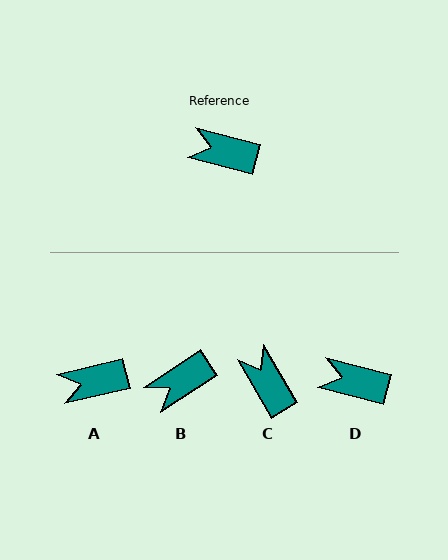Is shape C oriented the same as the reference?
No, it is off by about 45 degrees.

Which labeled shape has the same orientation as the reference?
D.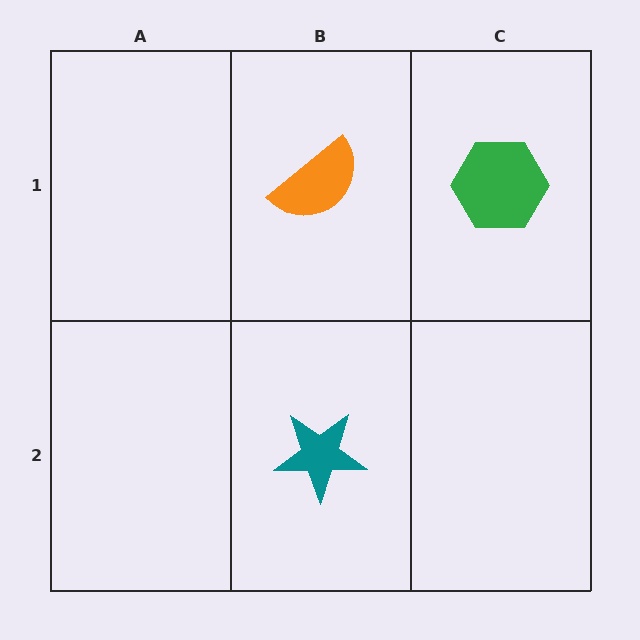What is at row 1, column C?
A green hexagon.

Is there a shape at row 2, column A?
No, that cell is empty.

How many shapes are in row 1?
2 shapes.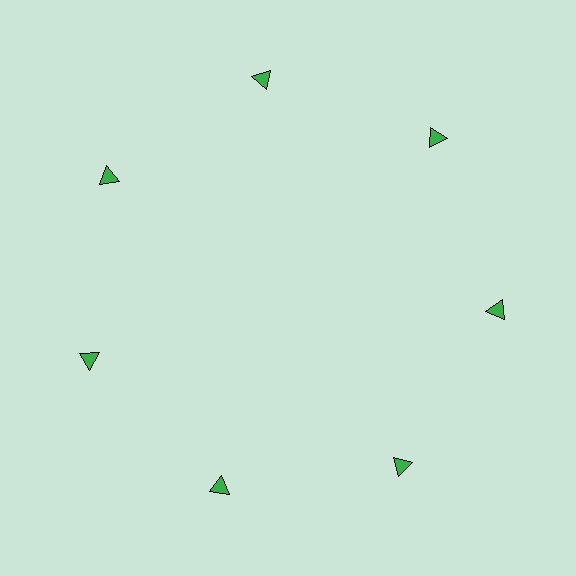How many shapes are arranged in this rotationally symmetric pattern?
There are 7 shapes, arranged in 7 groups of 1.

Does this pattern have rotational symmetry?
Yes, this pattern has 7-fold rotational symmetry. It looks the same after rotating 51 degrees around the center.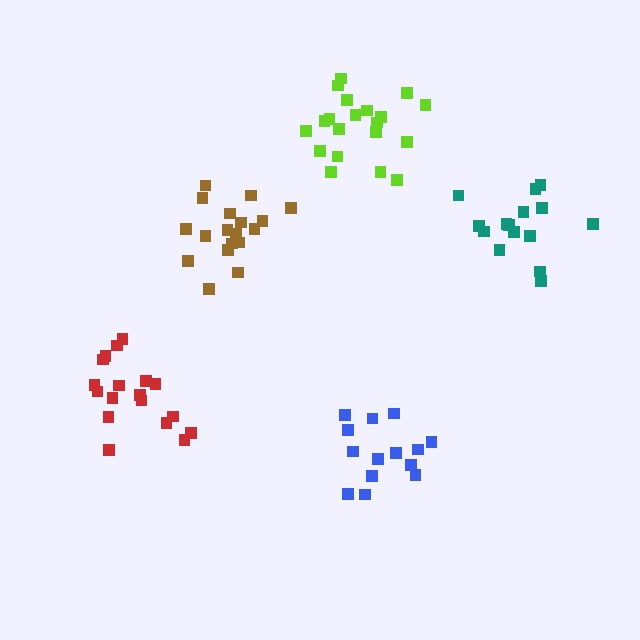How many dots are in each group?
Group 1: 18 dots, Group 2: 15 dots, Group 3: 14 dots, Group 4: 19 dots, Group 5: 20 dots (86 total).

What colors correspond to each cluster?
The clusters are colored: red, teal, blue, brown, lime.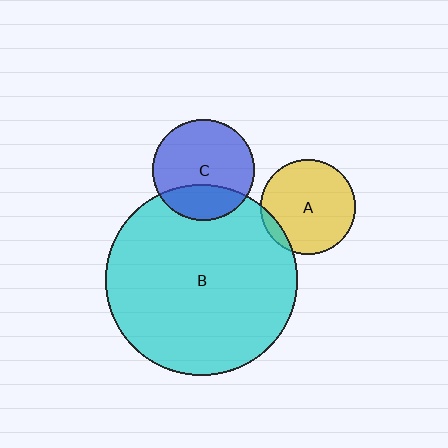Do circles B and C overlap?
Yes.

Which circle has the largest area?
Circle B (cyan).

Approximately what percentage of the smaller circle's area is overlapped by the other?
Approximately 25%.